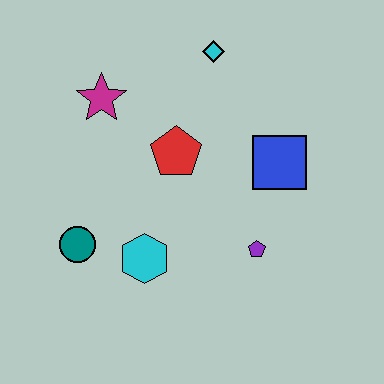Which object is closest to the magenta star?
The red pentagon is closest to the magenta star.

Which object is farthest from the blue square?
The teal circle is farthest from the blue square.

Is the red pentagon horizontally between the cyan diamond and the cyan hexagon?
Yes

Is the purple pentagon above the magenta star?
No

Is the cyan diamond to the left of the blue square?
Yes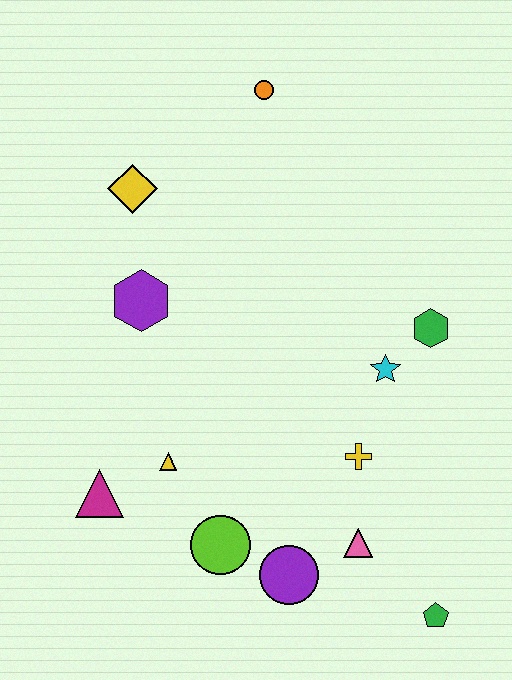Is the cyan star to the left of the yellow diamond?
No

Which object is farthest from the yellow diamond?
The green pentagon is farthest from the yellow diamond.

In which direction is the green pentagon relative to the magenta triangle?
The green pentagon is to the right of the magenta triangle.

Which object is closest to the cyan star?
The green hexagon is closest to the cyan star.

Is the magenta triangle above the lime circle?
Yes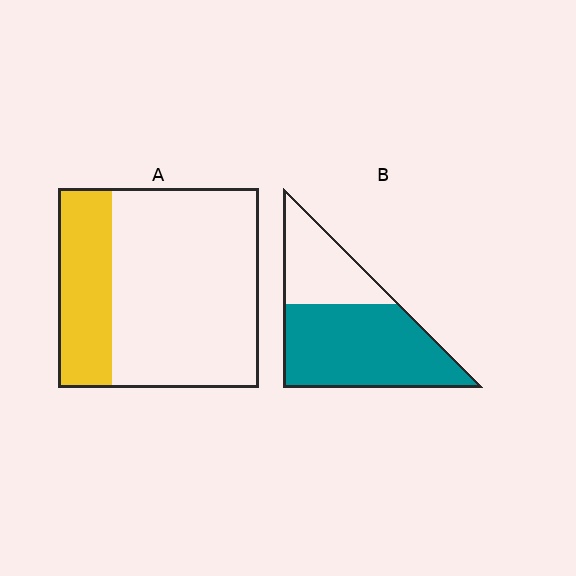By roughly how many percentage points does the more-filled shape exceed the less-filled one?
By roughly 40 percentage points (B over A).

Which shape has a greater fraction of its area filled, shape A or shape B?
Shape B.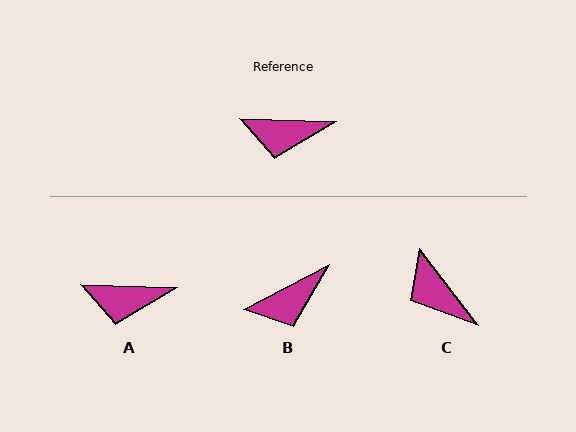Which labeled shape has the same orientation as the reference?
A.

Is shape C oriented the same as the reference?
No, it is off by about 51 degrees.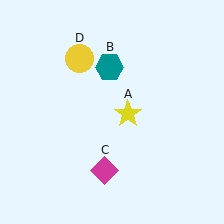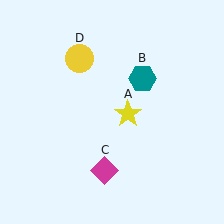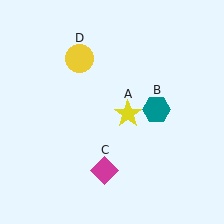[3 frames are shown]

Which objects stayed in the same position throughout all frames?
Yellow star (object A) and magenta diamond (object C) and yellow circle (object D) remained stationary.